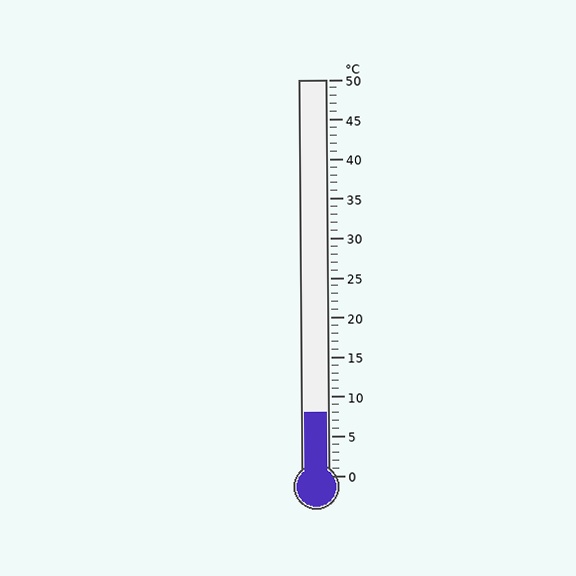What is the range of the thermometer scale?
The thermometer scale ranges from 0°C to 50°C.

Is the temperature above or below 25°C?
The temperature is below 25°C.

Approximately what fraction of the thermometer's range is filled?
The thermometer is filled to approximately 15% of its range.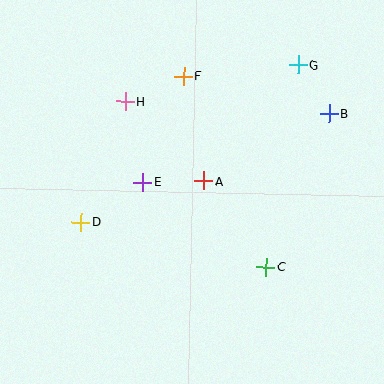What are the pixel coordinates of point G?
Point G is at (298, 65).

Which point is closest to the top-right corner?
Point G is closest to the top-right corner.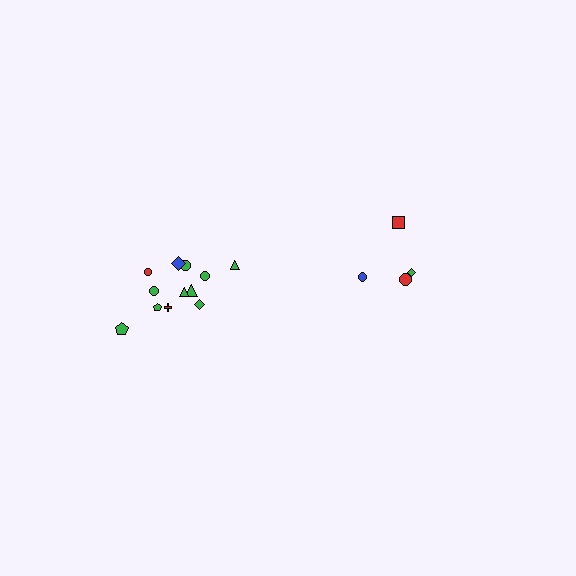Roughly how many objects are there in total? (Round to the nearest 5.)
Roughly 15 objects in total.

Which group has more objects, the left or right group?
The left group.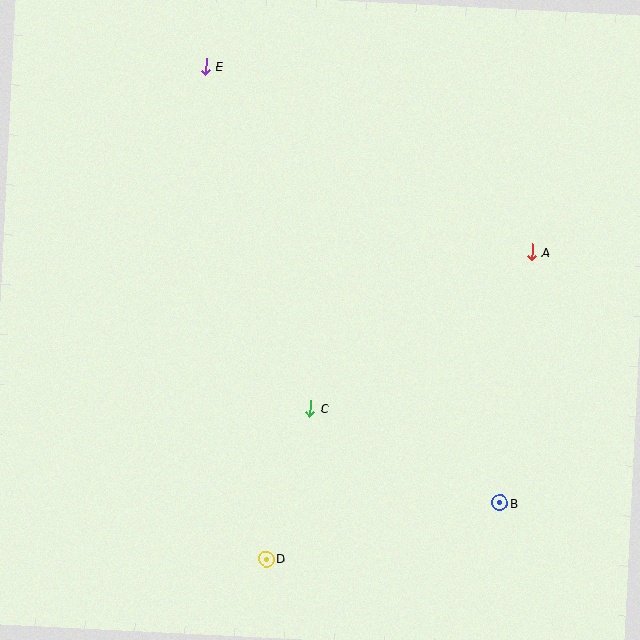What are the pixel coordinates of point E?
Point E is at (206, 66).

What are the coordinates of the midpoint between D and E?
The midpoint between D and E is at (236, 313).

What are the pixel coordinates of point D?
Point D is at (266, 559).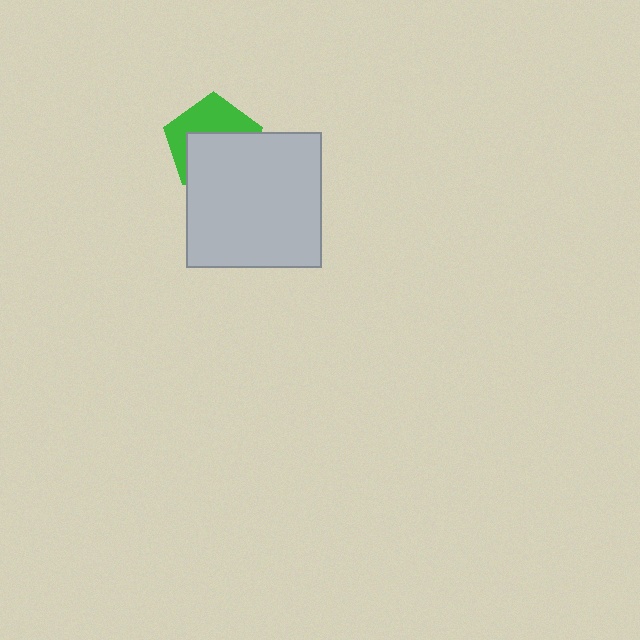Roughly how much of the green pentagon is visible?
A small part of it is visible (roughly 44%).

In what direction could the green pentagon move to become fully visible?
The green pentagon could move up. That would shift it out from behind the light gray square entirely.